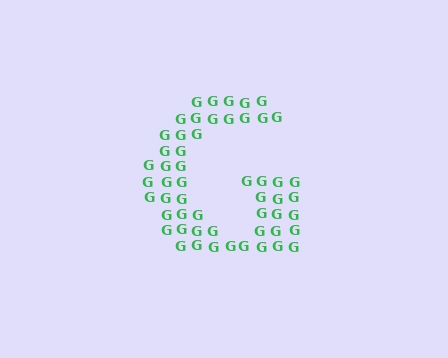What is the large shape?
The large shape is the letter G.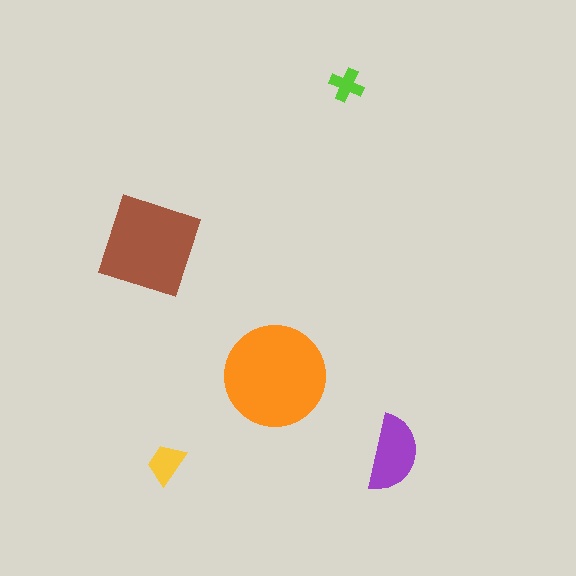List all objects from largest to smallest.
The orange circle, the brown diamond, the purple semicircle, the yellow trapezoid, the lime cross.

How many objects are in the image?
There are 5 objects in the image.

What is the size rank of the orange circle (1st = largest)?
1st.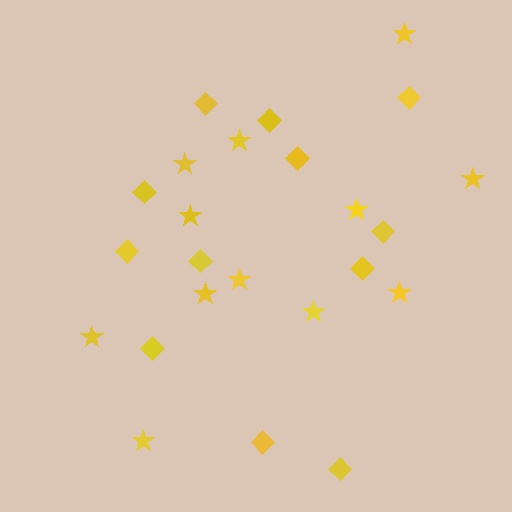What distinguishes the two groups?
There are 2 groups: one group of stars (12) and one group of diamonds (12).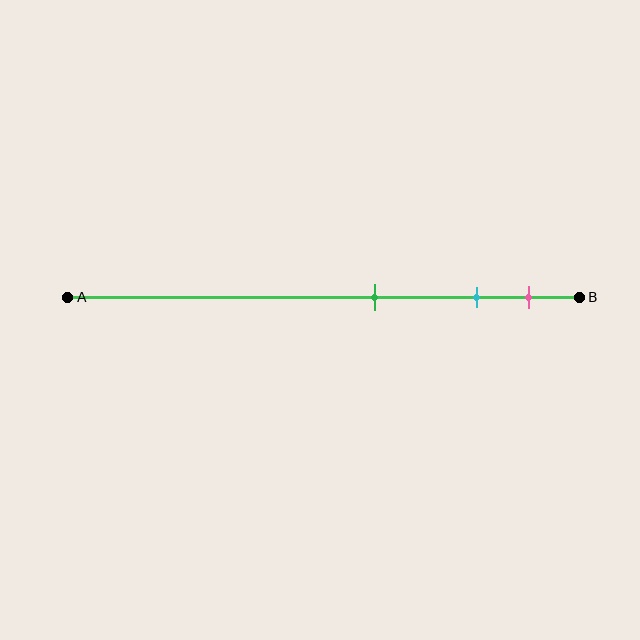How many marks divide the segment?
There are 3 marks dividing the segment.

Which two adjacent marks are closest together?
The cyan and pink marks are the closest adjacent pair.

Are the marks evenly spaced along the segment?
No, the marks are not evenly spaced.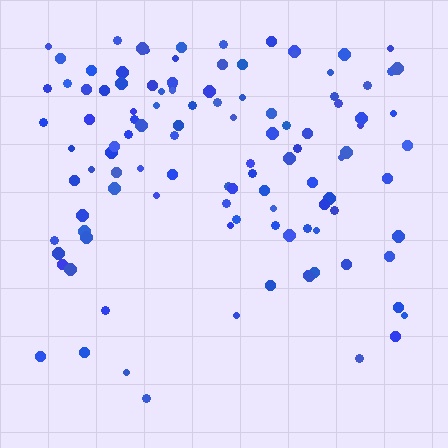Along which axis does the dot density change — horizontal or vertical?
Vertical.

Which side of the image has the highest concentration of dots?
The top.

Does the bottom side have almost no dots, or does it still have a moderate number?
Still a moderate number, just noticeably fewer than the top.